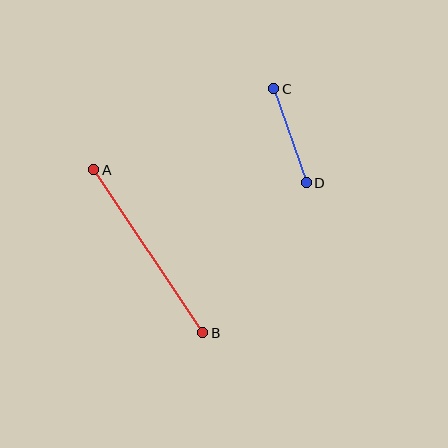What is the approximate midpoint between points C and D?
The midpoint is at approximately (290, 136) pixels.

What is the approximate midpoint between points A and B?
The midpoint is at approximately (148, 251) pixels.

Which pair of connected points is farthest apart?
Points A and B are farthest apart.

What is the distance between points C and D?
The distance is approximately 99 pixels.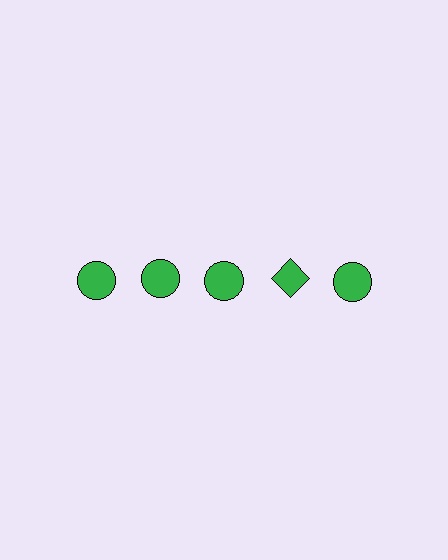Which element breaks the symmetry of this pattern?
The green diamond in the top row, second from right column breaks the symmetry. All other shapes are green circles.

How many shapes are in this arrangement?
There are 5 shapes arranged in a grid pattern.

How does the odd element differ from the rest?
It has a different shape: diamond instead of circle.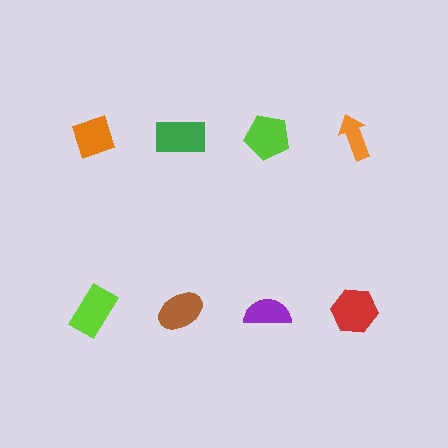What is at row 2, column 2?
A brown ellipse.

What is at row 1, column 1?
An orange diamond.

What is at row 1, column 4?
An orange arrow.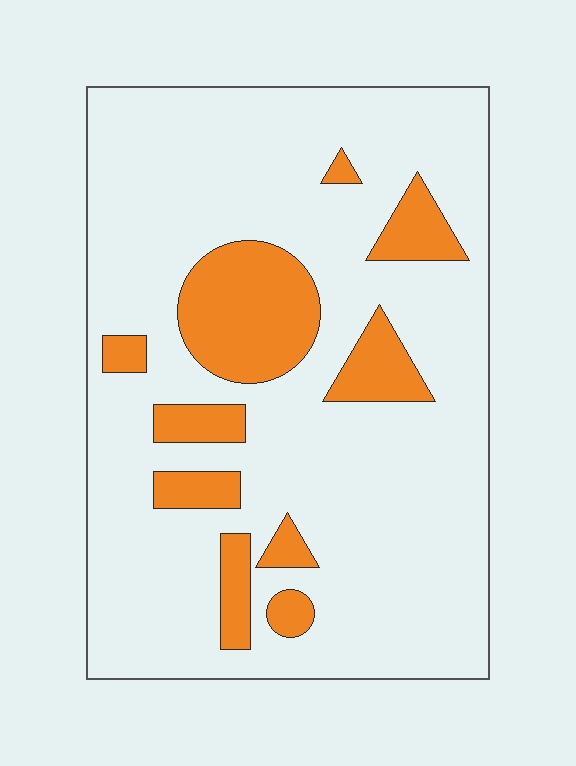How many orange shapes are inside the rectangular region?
10.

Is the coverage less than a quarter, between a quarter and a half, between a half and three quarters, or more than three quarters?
Less than a quarter.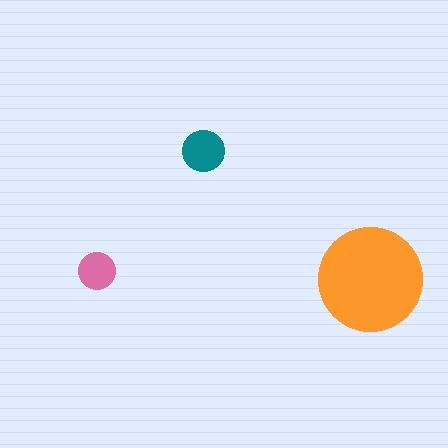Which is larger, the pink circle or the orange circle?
The orange one.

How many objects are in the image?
There are 3 objects in the image.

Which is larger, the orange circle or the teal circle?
The orange one.